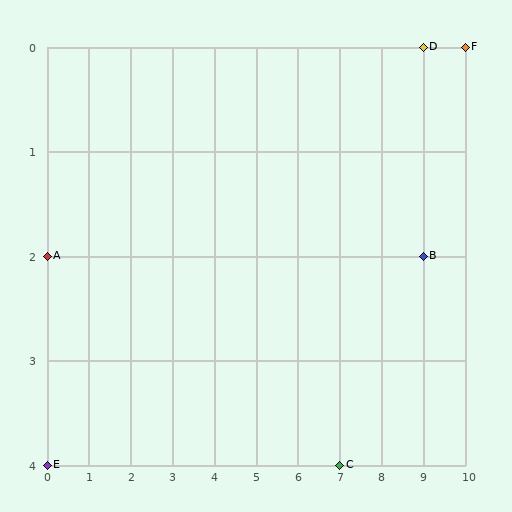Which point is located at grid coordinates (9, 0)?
Point D is at (9, 0).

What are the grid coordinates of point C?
Point C is at grid coordinates (7, 4).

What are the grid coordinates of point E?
Point E is at grid coordinates (0, 4).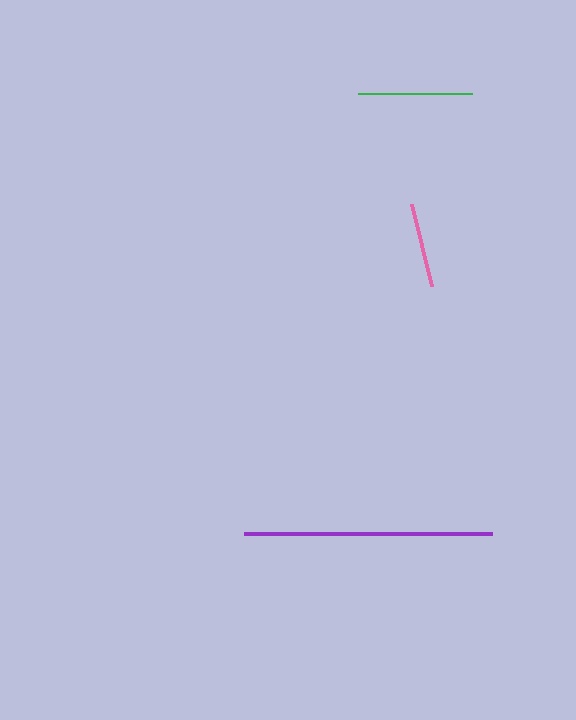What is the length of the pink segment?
The pink segment is approximately 84 pixels long.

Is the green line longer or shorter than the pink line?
The green line is longer than the pink line.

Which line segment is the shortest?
The pink line is the shortest at approximately 84 pixels.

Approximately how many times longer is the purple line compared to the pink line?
The purple line is approximately 3.0 times the length of the pink line.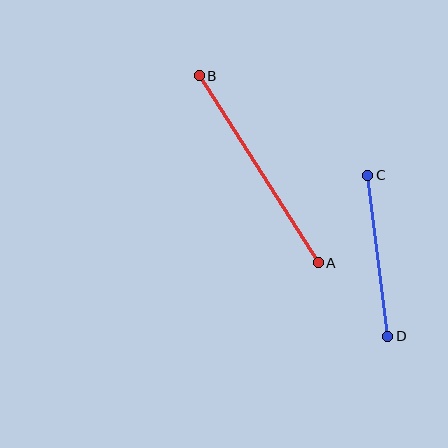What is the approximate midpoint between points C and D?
The midpoint is at approximately (378, 256) pixels.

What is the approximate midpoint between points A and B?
The midpoint is at approximately (259, 169) pixels.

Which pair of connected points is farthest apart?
Points A and B are farthest apart.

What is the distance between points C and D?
The distance is approximately 162 pixels.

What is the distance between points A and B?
The distance is approximately 221 pixels.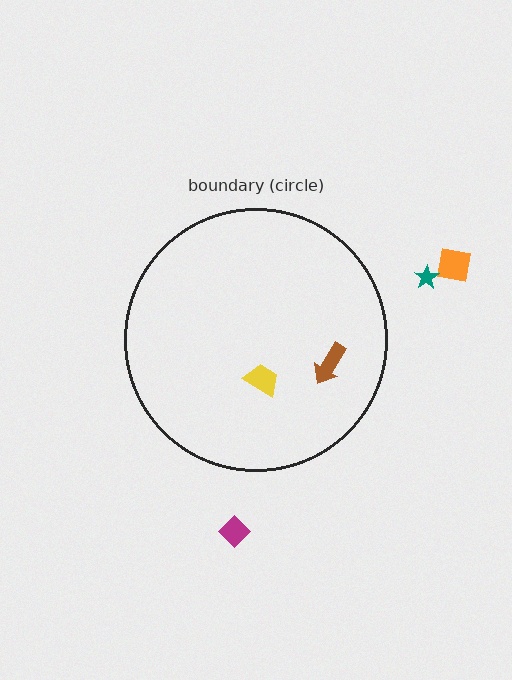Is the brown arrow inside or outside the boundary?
Inside.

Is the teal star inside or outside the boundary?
Outside.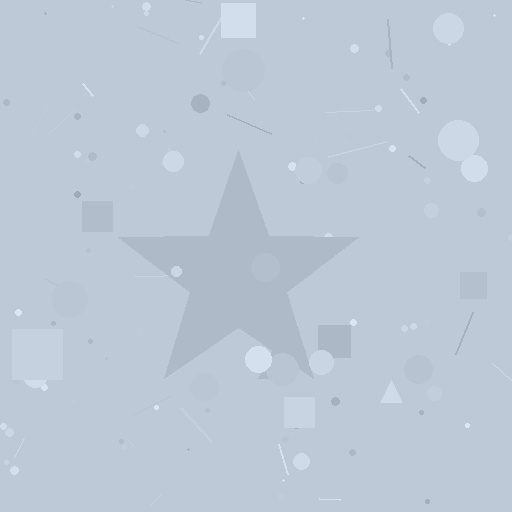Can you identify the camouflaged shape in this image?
The camouflaged shape is a star.